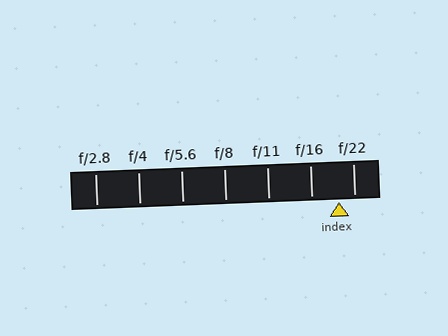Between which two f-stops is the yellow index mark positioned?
The index mark is between f/16 and f/22.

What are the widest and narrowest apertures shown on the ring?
The widest aperture shown is f/2.8 and the narrowest is f/22.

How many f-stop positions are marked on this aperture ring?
There are 7 f-stop positions marked.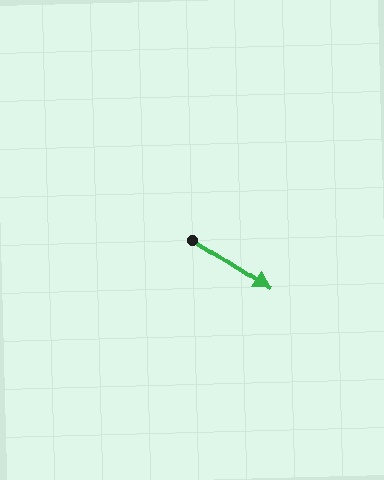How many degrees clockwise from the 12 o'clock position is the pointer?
Approximately 123 degrees.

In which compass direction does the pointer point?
Southeast.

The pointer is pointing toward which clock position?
Roughly 4 o'clock.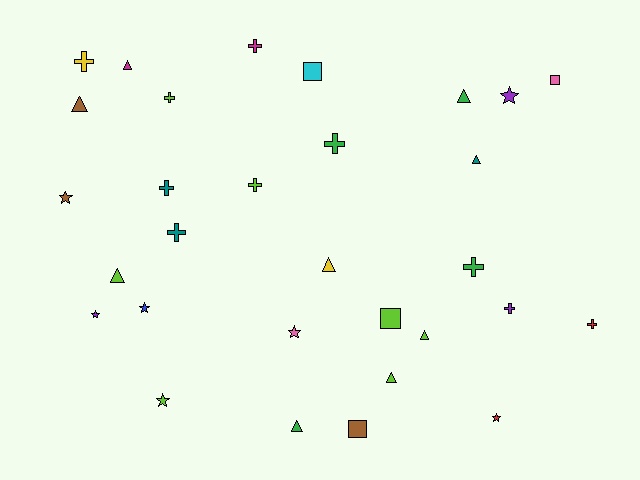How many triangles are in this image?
There are 9 triangles.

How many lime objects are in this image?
There are 7 lime objects.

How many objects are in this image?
There are 30 objects.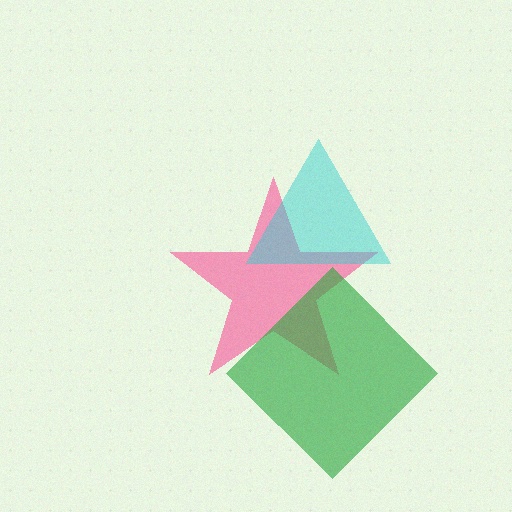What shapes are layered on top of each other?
The layered shapes are: a pink star, a green diamond, a cyan triangle.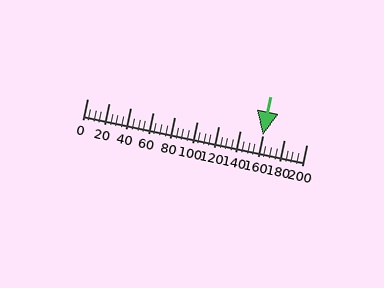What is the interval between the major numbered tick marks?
The major tick marks are spaced 20 units apart.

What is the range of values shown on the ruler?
The ruler shows values from 0 to 200.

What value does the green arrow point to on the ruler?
The green arrow points to approximately 160.